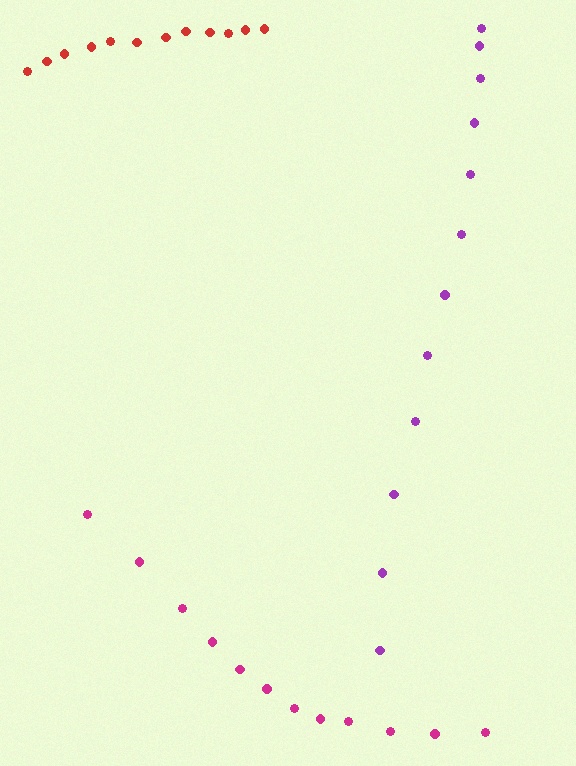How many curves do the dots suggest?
There are 3 distinct paths.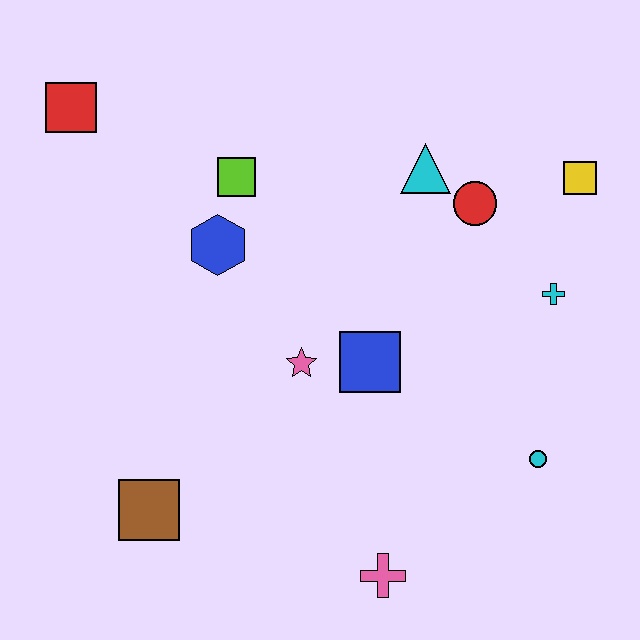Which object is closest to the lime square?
The blue hexagon is closest to the lime square.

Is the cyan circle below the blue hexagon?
Yes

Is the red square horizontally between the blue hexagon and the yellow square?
No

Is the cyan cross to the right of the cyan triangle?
Yes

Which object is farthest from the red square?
The cyan circle is farthest from the red square.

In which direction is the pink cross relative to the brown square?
The pink cross is to the right of the brown square.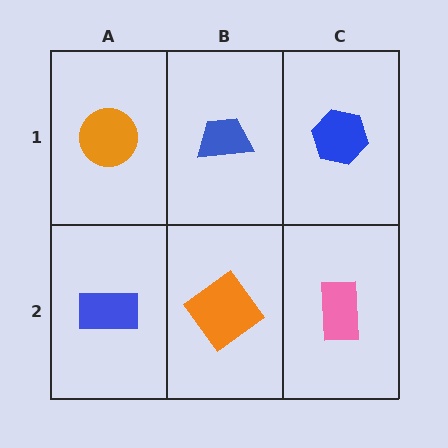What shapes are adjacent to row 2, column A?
An orange circle (row 1, column A), an orange diamond (row 2, column B).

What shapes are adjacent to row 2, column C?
A blue hexagon (row 1, column C), an orange diamond (row 2, column B).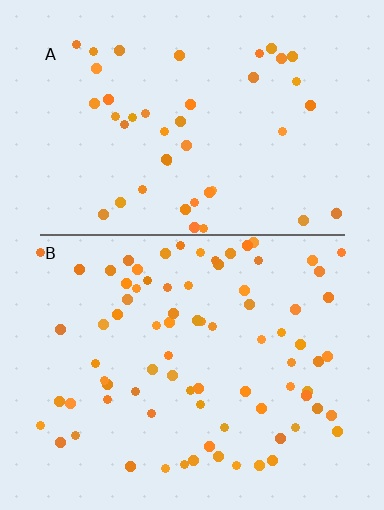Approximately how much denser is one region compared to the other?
Approximately 1.8× — region B over region A.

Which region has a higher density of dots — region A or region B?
B (the bottom).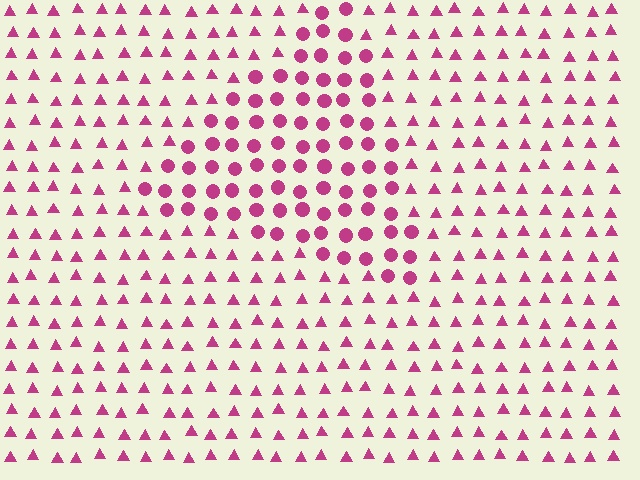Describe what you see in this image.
The image is filled with small magenta elements arranged in a uniform grid. A triangle-shaped region contains circles, while the surrounding area contains triangles. The boundary is defined purely by the change in element shape.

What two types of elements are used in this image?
The image uses circles inside the triangle region and triangles outside it.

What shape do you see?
I see a triangle.